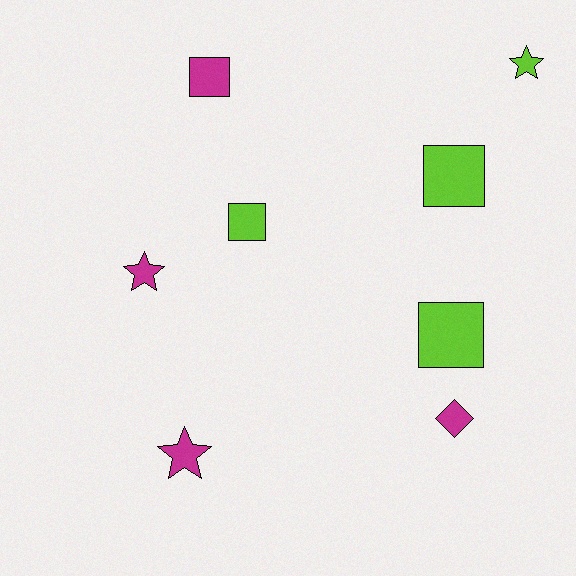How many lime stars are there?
There is 1 lime star.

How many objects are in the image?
There are 8 objects.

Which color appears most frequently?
Magenta, with 4 objects.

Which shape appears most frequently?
Square, with 4 objects.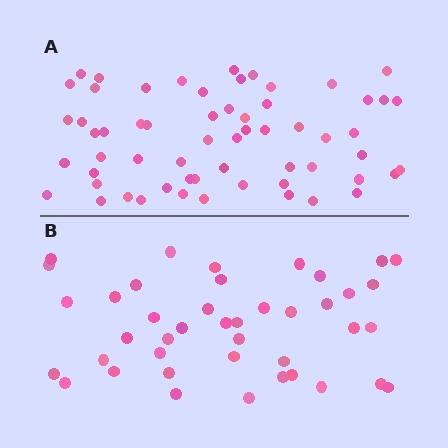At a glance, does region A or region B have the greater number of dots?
Region A (the top region) has more dots.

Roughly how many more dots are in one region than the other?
Region A has approximately 20 more dots than region B.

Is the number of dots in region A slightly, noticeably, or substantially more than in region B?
Region A has noticeably more, but not dramatically so. The ratio is roughly 1.4 to 1.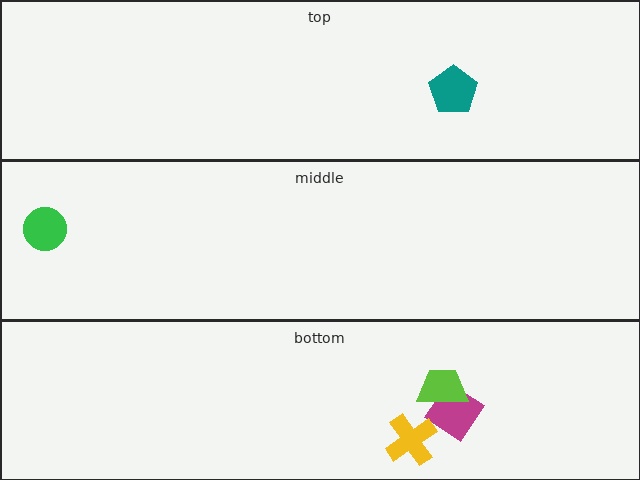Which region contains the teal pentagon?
The top region.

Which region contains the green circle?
The middle region.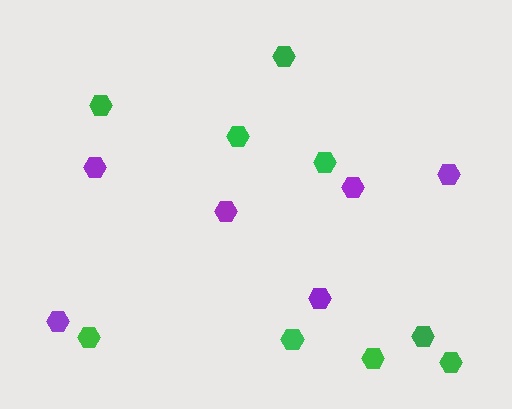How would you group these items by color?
There are 2 groups: one group of green hexagons (9) and one group of purple hexagons (6).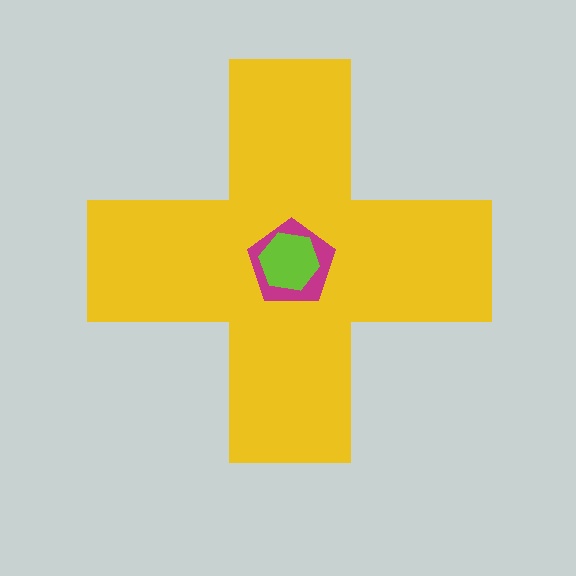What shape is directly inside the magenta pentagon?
The lime hexagon.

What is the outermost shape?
The yellow cross.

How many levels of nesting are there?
3.